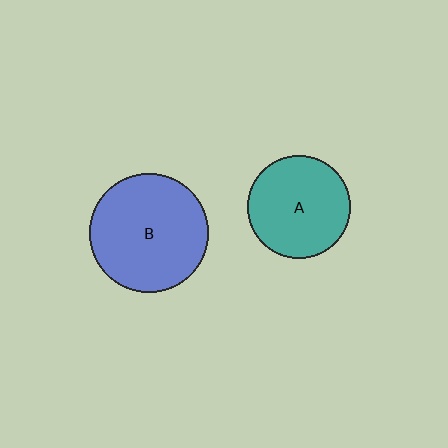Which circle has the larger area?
Circle B (blue).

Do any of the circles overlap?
No, none of the circles overlap.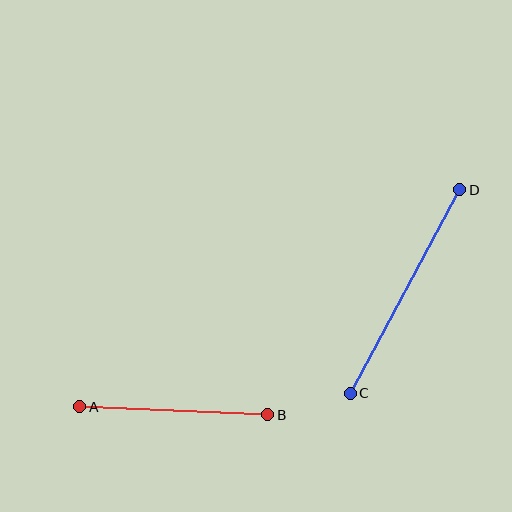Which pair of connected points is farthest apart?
Points C and D are farthest apart.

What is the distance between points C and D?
The distance is approximately 231 pixels.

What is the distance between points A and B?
The distance is approximately 188 pixels.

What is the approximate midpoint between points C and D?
The midpoint is at approximately (405, 291) pixels.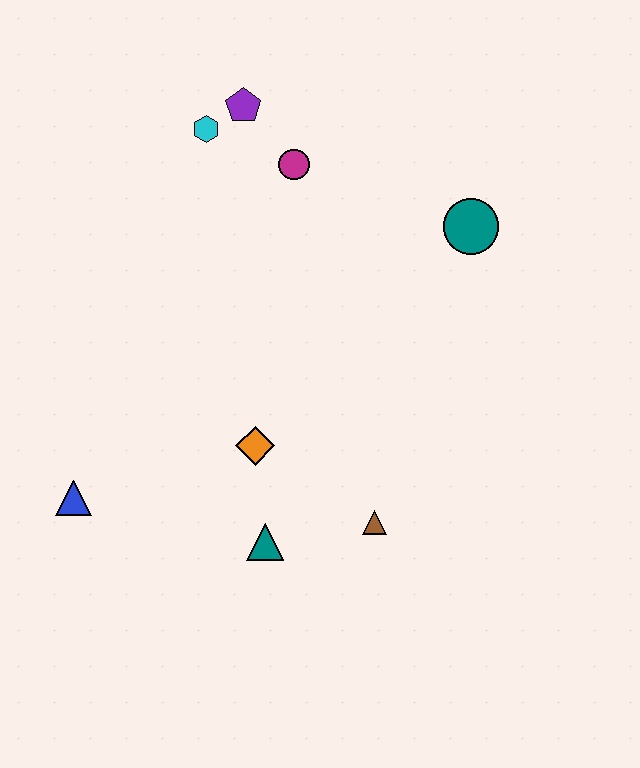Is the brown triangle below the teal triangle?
No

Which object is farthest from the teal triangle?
The purple pentagon is farthest from the teal triangle.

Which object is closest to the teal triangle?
The orange diamond is closest to the teal triangle.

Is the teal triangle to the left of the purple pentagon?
No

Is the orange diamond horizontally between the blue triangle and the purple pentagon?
No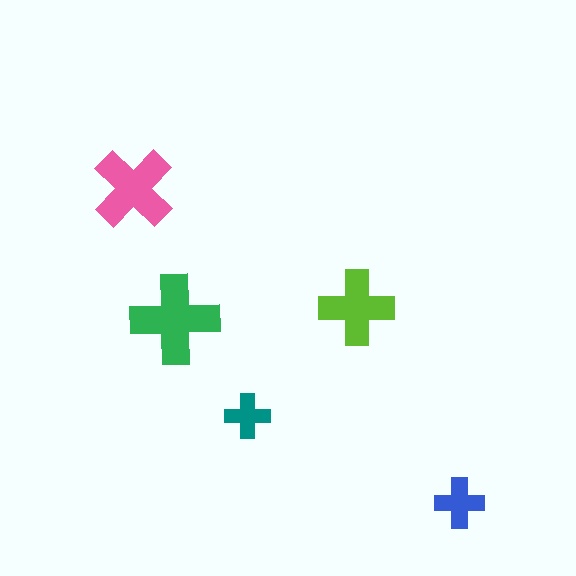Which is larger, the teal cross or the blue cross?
The blue one.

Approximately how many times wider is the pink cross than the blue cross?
About 1.5 times wider.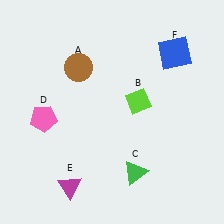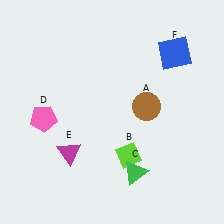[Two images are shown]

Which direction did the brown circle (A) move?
The brown circle (A) moved right.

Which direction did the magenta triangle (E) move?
The magenta triangle (E) moved up.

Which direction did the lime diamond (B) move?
The lime diamond (B) moved down.